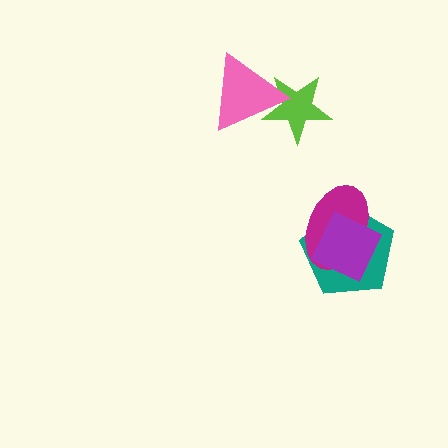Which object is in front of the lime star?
The pink triangle is in front of the lime star.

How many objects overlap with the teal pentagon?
2 objects overlap with the teal pentagon.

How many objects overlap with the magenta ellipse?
2 objects overlap with the magenta ellipse.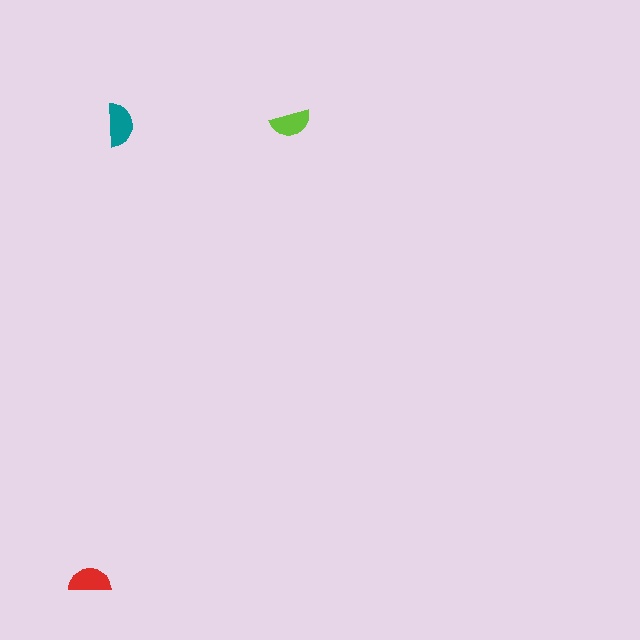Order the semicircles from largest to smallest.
the teal one, the red one, the lime one.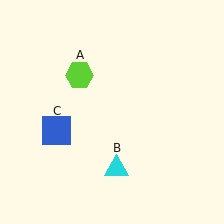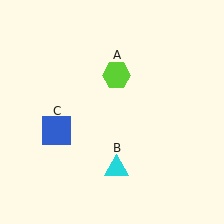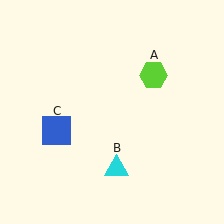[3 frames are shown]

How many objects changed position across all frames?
1 object changed position: lime hexagon (object A).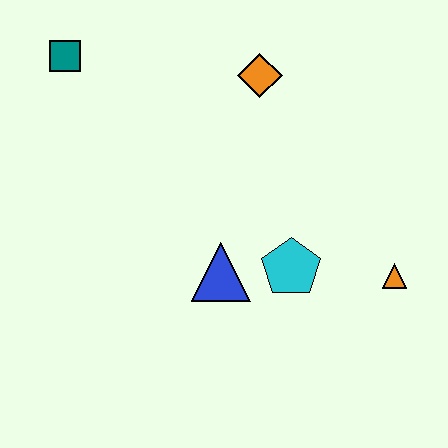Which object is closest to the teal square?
The orange diamond is closest to the teal square.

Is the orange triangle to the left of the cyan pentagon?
No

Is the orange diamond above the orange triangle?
Yes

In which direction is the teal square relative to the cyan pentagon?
The teal square is to the left of the cyan pentagon.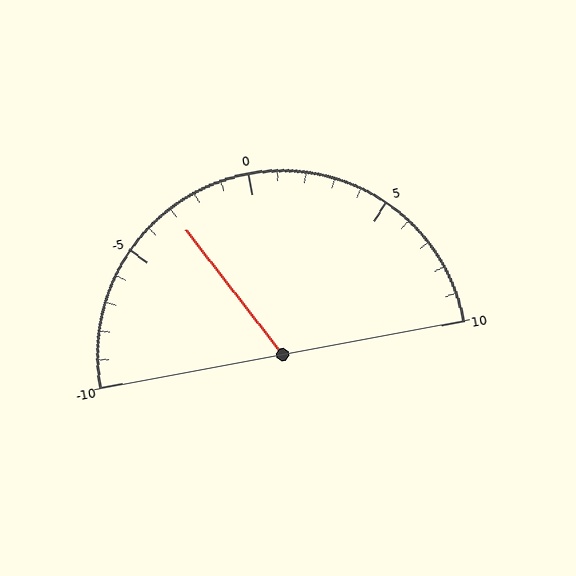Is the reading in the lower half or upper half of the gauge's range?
The reading is in the lower half of the range (-10 to 10).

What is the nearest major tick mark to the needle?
The nearest major tick mark is -5.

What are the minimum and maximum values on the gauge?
The gauge ranges from -10 to 10.